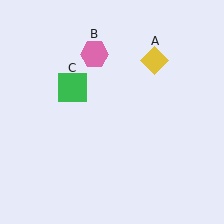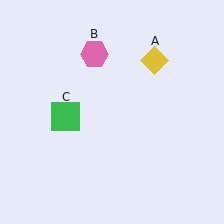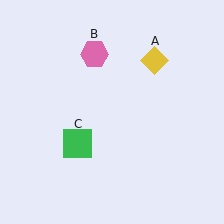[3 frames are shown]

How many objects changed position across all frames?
1 object changed position: green square (object C).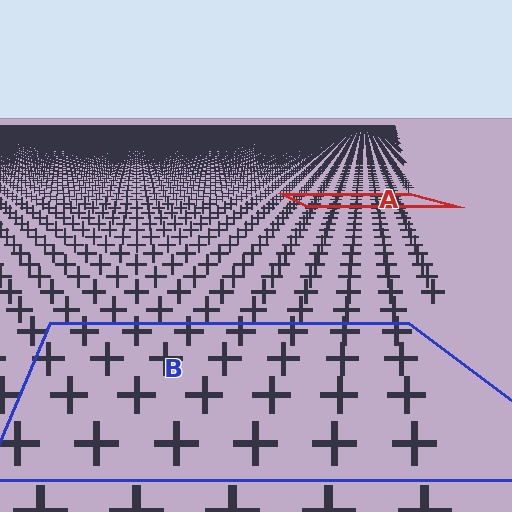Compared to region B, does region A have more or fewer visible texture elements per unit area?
Region A has more texture elements per unit area — they are packed more densely because it is farther away.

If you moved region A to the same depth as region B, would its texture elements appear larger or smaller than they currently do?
They would appear larger. At a closer depth, the same texture elements are projected at a bigger on-screen size.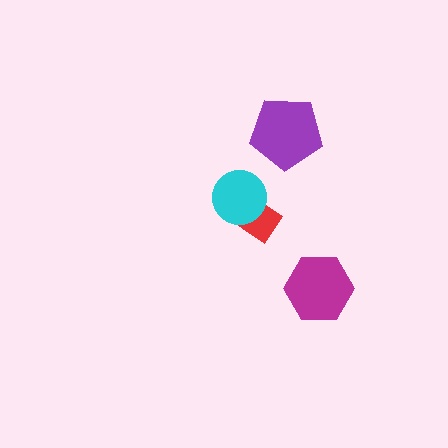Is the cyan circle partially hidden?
No, no other shape covers it.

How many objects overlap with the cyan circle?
1 object overlaps with the cyan circle.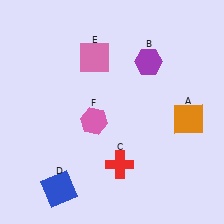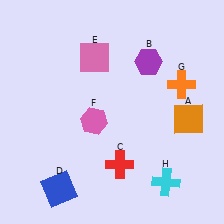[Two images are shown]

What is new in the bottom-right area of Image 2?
A cyan cross (H) was added in the bottom-right area of Image 2.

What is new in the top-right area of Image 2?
An orange cross (G) was added in the top-right area of Image 2.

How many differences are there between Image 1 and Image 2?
There are 2 differences between the two images.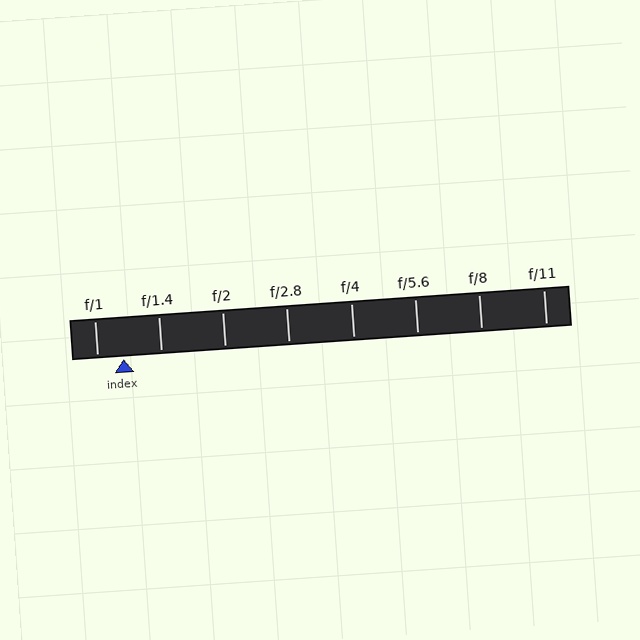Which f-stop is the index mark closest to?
The index mark is closest to f/1.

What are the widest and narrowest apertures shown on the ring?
The widest aperture shown is f/1 and the narrowest is f/11.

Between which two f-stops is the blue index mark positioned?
The index mark is between f/1 and f/1.4.